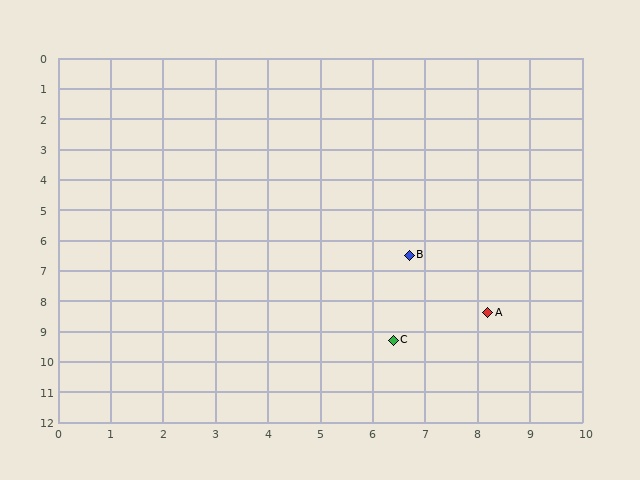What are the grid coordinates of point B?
Point B is at approximately (6.7, 6.5).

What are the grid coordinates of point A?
Point A is at approximately (8.2, 8.4).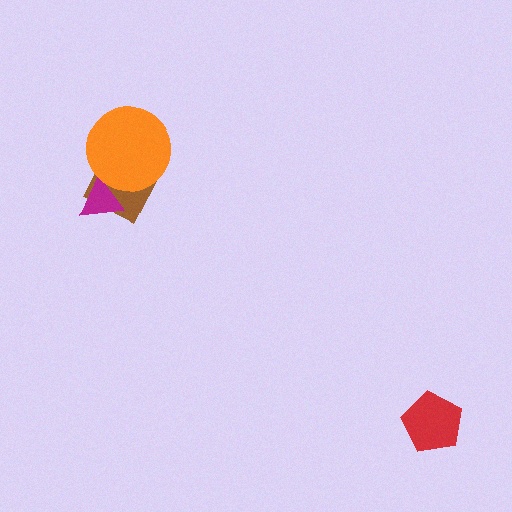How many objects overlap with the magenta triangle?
2 objects overlap with the magenta triangle.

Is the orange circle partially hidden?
No, no other shape covers it.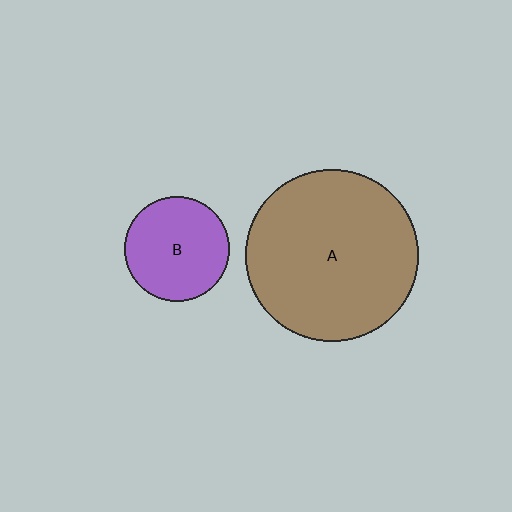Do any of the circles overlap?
No, none of the circles overlap.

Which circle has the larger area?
Circle A (brown).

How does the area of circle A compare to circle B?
Approximately 2.7 times.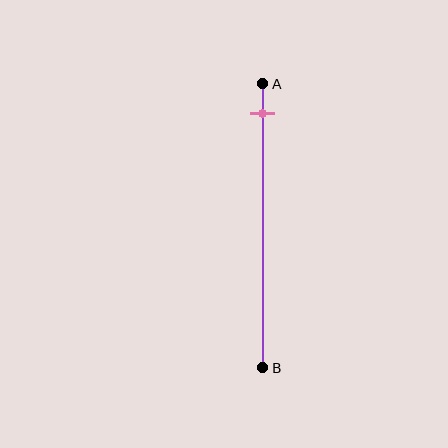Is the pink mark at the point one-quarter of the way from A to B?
No, the mark is at about 10% from A, not at the 25% one-quarter point.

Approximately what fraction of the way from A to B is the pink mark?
The pink mark is approximately 10% of the way from A to B.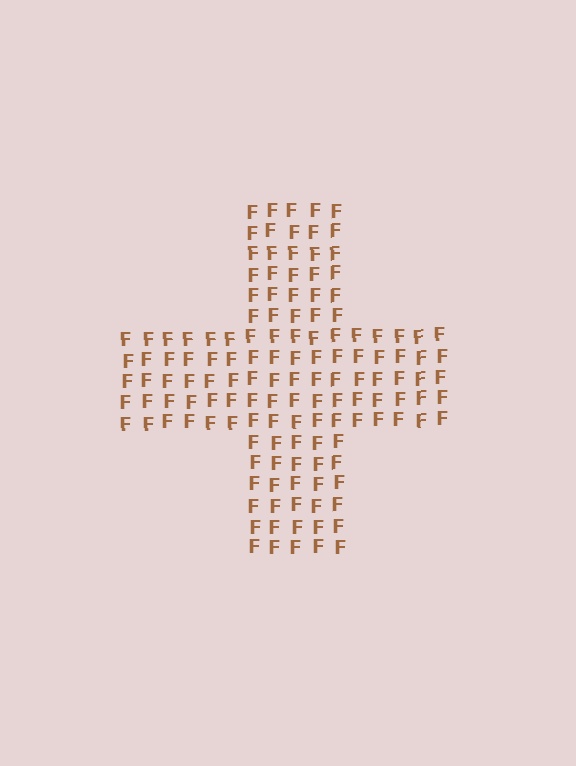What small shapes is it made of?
It is made of small letter F's.